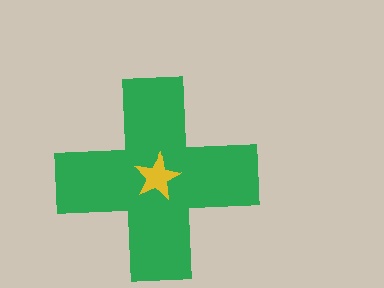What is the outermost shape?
The green cross.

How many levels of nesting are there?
2.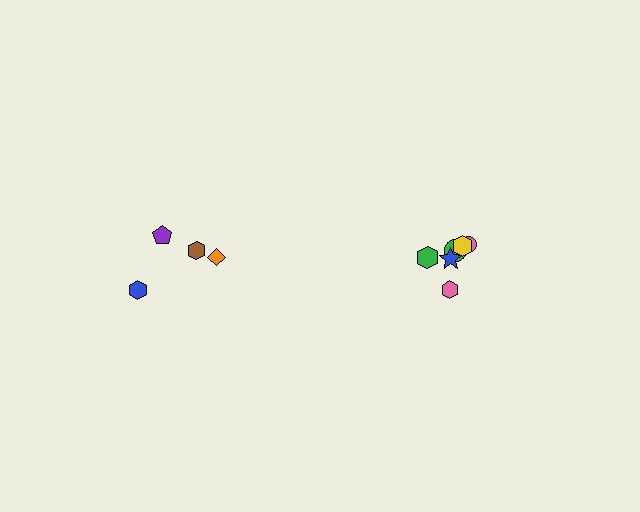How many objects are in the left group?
There are 4 objects.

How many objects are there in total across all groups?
There are 10 objects.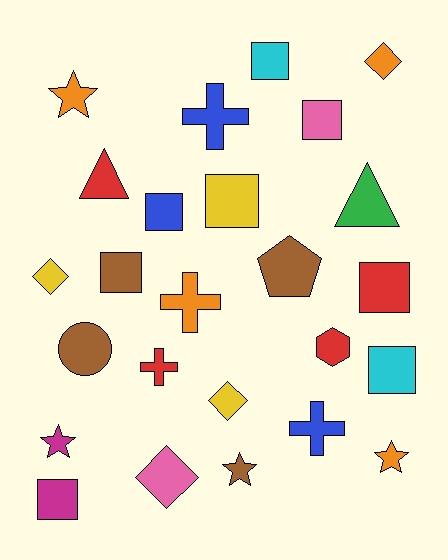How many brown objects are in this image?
There are 4 brown objects.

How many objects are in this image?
There are 25 objects.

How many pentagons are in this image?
There is 1 pentagon.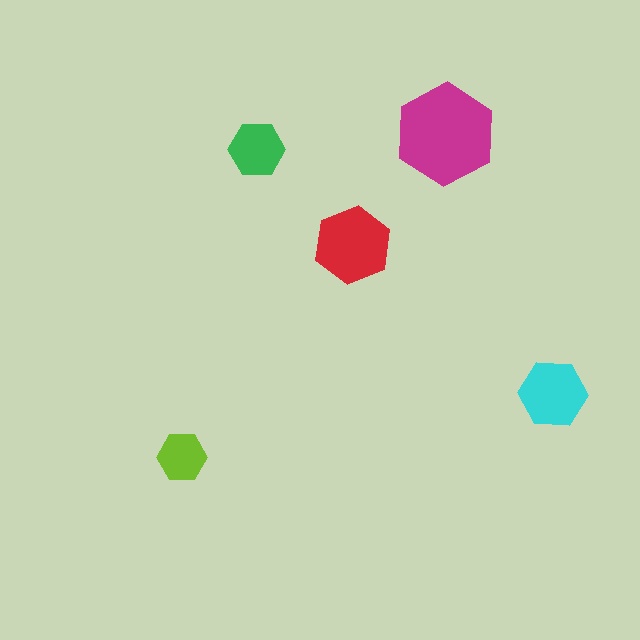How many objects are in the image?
There are 5 objects in the image.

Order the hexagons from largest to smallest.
the magenta one, the red one, the cyan one, the green one, the lime one.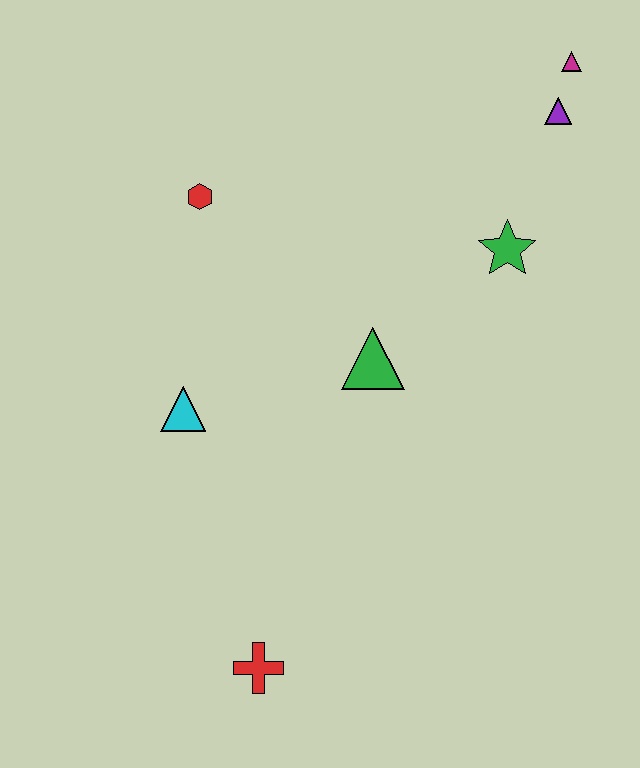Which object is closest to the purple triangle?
The magenta triangle is closest to the purple triangle.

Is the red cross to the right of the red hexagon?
Yes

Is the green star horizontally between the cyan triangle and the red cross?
No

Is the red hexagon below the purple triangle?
Yes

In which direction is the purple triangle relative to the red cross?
The purple triangle is above the red cross.